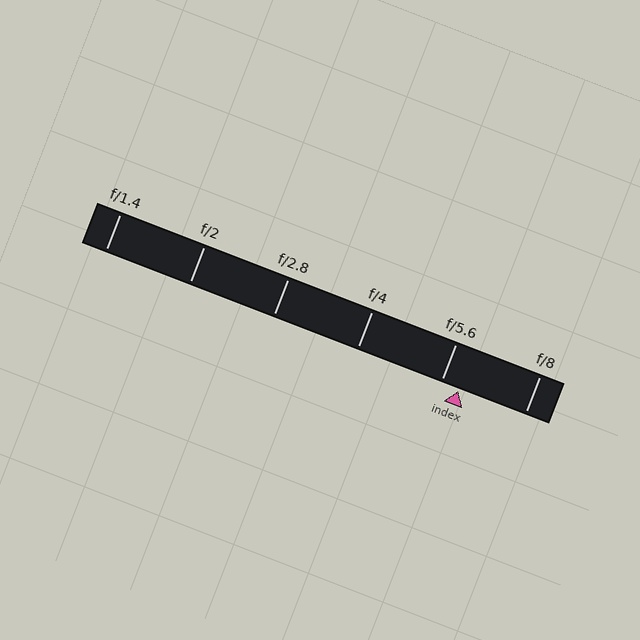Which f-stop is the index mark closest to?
The index mark is closest to f/5.6.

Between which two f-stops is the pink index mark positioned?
The index mark is between f/5.6 and f/8.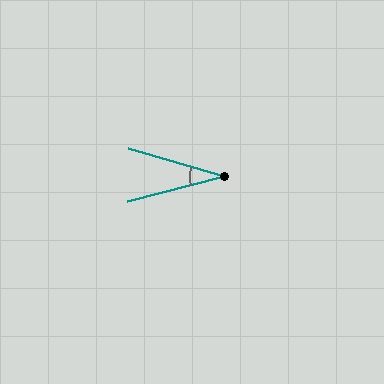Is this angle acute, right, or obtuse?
It is acute.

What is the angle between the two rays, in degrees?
Approximately 31 degrees.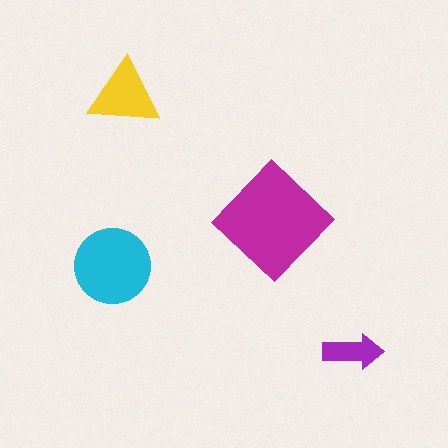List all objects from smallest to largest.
The purple arrow, the yellow triangle, the cyan circle, the magenta diamond.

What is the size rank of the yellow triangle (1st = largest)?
3rd.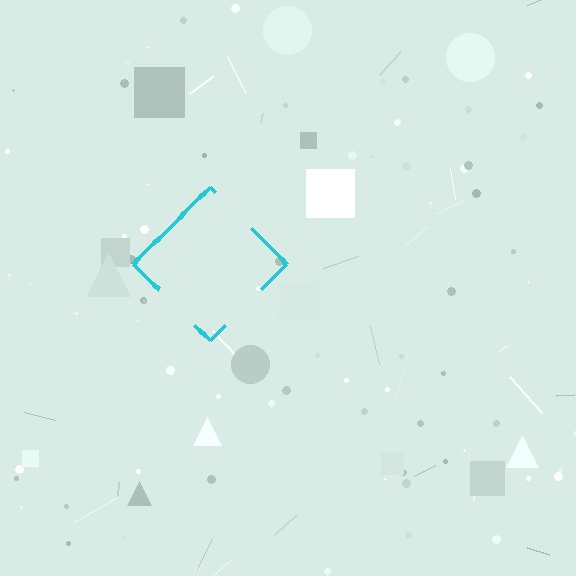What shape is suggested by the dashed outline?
The dashed outline suggests a diamond.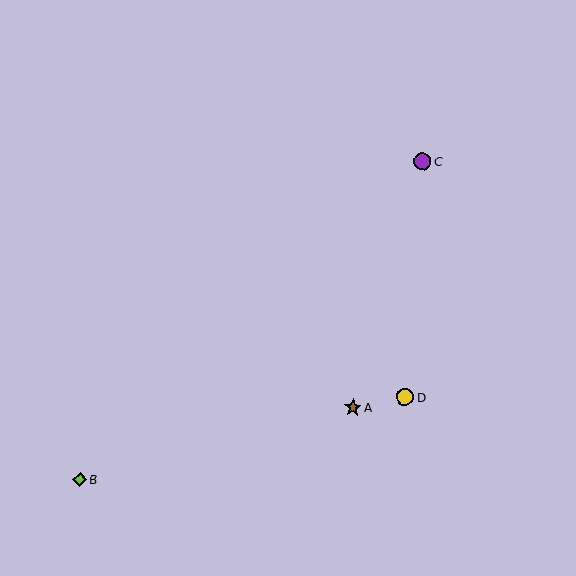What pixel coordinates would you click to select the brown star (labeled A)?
Click at (353, 408) to select the brown star A.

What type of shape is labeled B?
Shape B is a lime diamond.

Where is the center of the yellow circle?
The center of the yellow circle is at (405, 397).